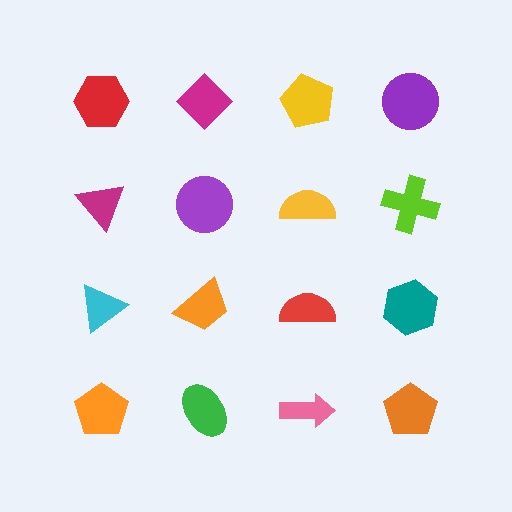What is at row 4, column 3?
A pink arrow.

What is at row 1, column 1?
A red hexagon.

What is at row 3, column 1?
A cyan triangle.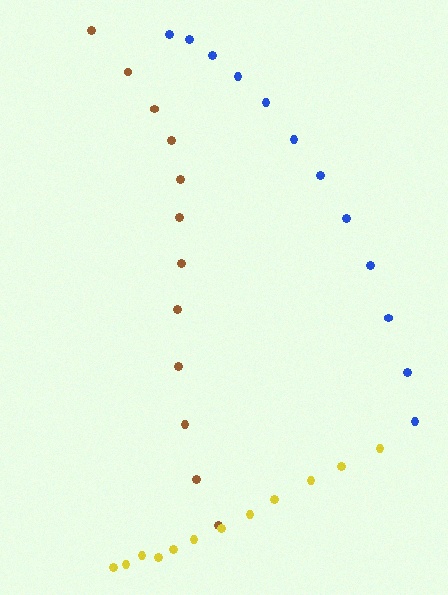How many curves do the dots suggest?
There are 3 distinct paths.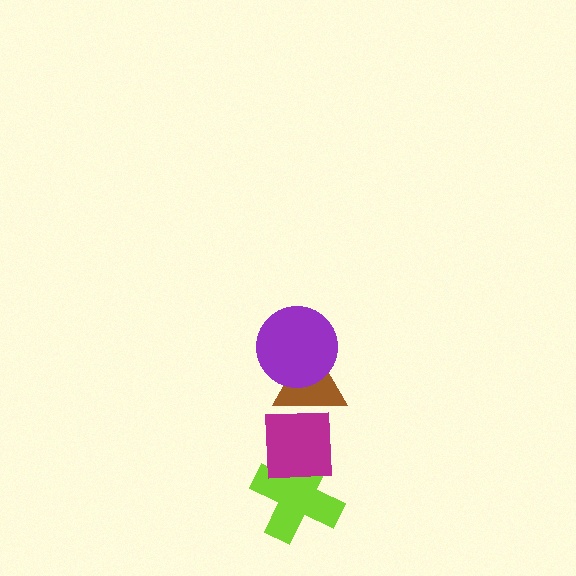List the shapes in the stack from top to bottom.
From top to bottom: the purple circle, the brown triangle, the magenta square, the lime cross.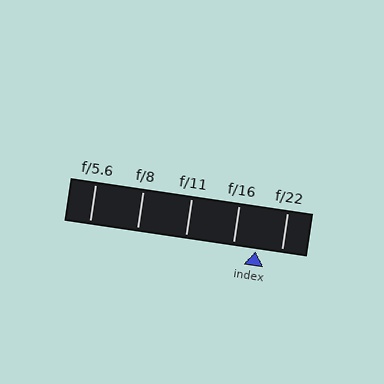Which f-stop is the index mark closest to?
The index mark is closest to f/16.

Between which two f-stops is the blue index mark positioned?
The index mark is between f/16 and f/22.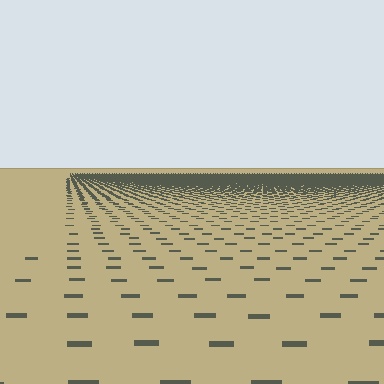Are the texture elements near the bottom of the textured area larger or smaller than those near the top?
Larger. Near the bottom, elements are closer to the viewer and appear at a bigger on-screen size.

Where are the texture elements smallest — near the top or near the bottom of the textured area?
Near the top.